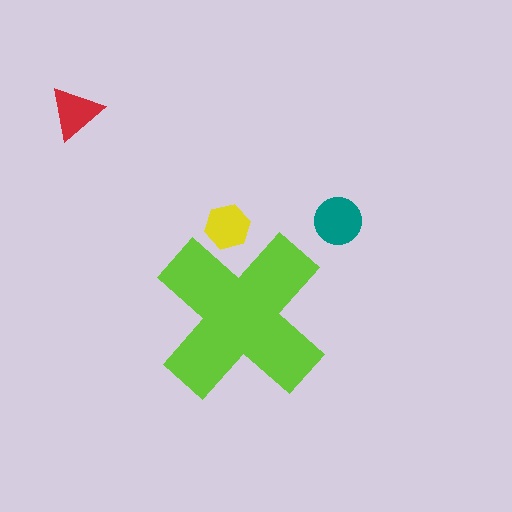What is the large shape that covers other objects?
A lime cross.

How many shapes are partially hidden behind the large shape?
1 shape is partially hidden.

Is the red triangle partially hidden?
No, the red triangle is fully visible.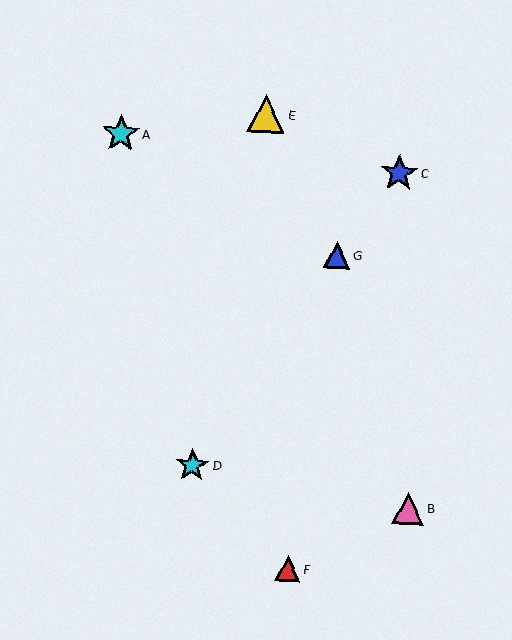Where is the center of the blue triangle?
The center of the blue triangle is at (337, 255).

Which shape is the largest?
The yellow triangle (labeled E) is the largest.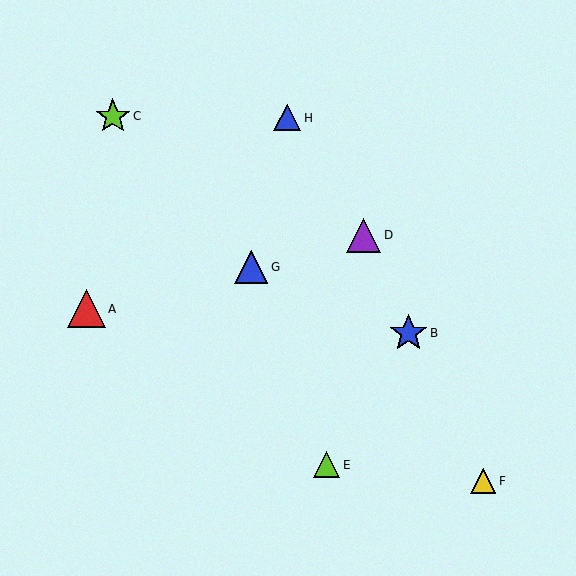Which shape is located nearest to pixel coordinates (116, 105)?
The lime star (labeled C) at (113, 116) is nearest to that location.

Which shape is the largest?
The red triangle (labeled A) is the largest.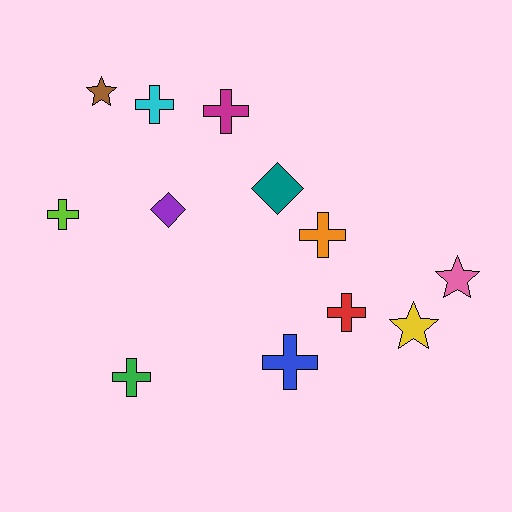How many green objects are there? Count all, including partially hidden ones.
There is 1 green object.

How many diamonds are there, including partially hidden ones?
There are 2 diamonds.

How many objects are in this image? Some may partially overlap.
There are 12 objects.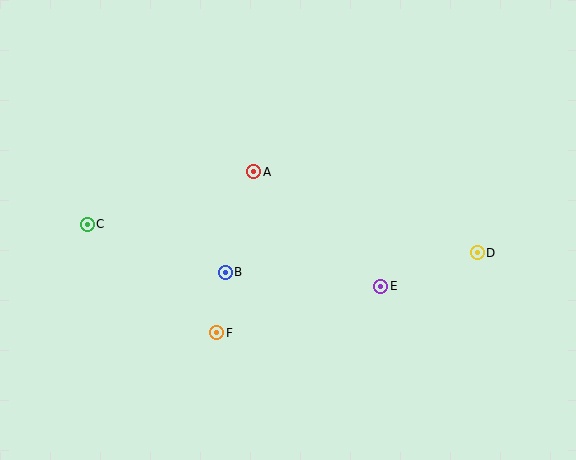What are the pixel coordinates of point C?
Point C is at (87, 224).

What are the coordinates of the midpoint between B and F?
The midpoint between B and F is at (221, 303).